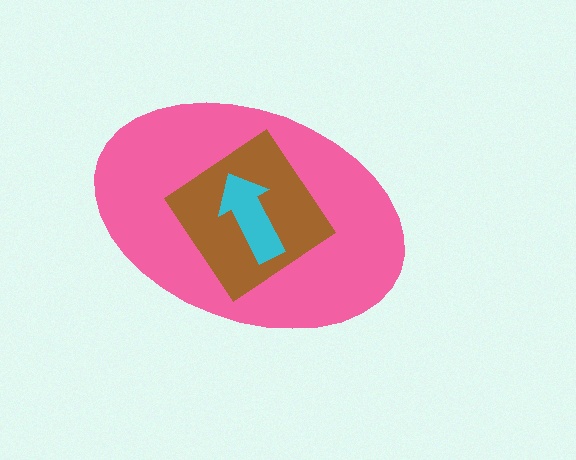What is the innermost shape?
The cyan arrow.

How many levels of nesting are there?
3.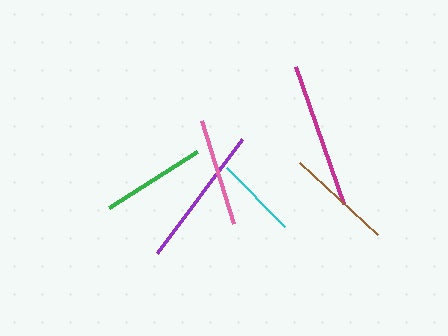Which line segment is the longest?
The magenta line is the longest at approximately 145 pixels.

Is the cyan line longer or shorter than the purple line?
The purple line is longer than the cyan line.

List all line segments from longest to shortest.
From longest to shortest: magenta, purple, pink, brown, green, cyan.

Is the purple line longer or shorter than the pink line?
The purple line is longer than the pink line.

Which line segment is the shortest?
The cyan line is the shortest at approximately 84 pixels.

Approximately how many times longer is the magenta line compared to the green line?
The magenta line is approximately 1.4 times the length of the green line.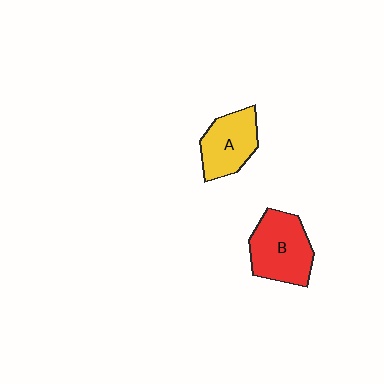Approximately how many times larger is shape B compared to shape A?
Approximately 1.3 times.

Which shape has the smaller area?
Shape A (yellow).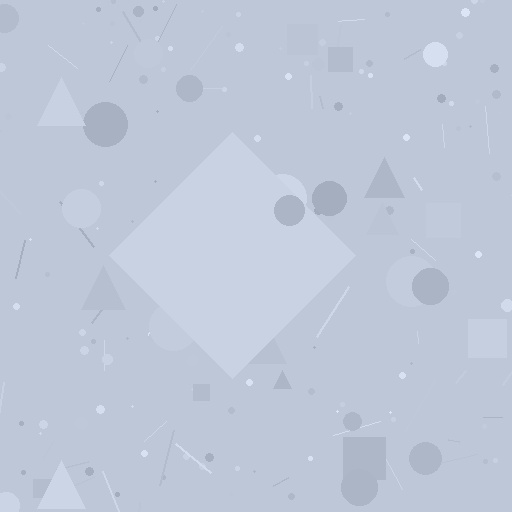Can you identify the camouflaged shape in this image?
The camouflaged shape is a diamond.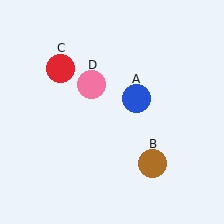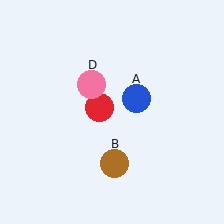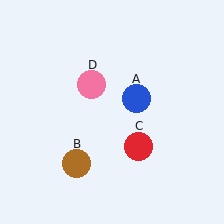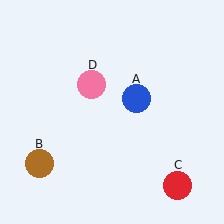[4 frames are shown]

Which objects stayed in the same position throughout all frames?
Blue circle (object A) and pink circle (object D) remained stationary.